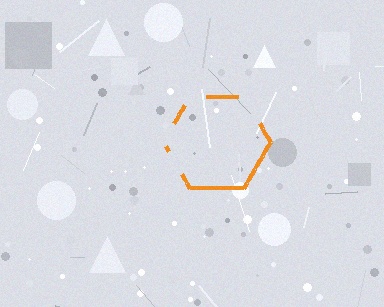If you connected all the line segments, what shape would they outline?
They would outline a hexagon.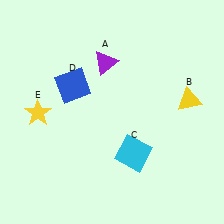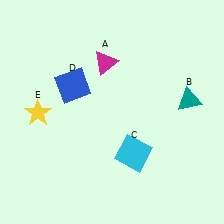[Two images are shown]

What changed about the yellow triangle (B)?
In Image 1, B is yellow. In Image 2, it changed to teal.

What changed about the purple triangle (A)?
In Image 1, A is purple. In Image 2, it changed to magenta.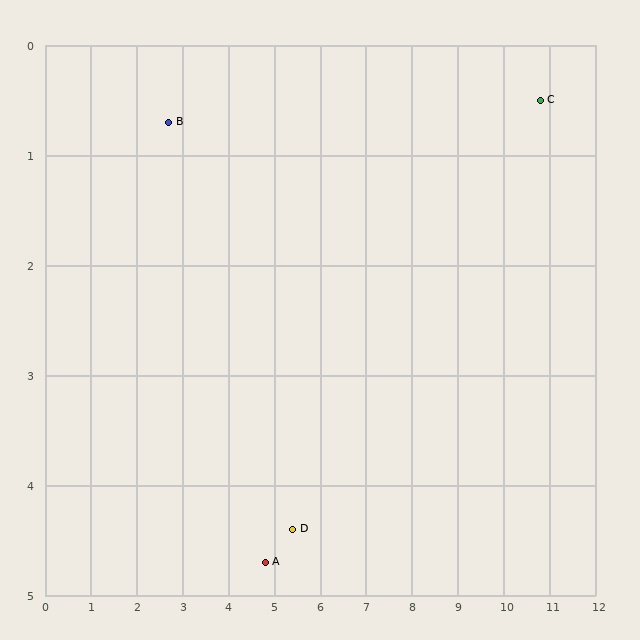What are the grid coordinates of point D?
Point D is at approximately (5.4, 4.4).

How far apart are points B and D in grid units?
Points B and D are about 4.6 grid units apart.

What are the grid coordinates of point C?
Point C is at approximately (10.8, 0.5).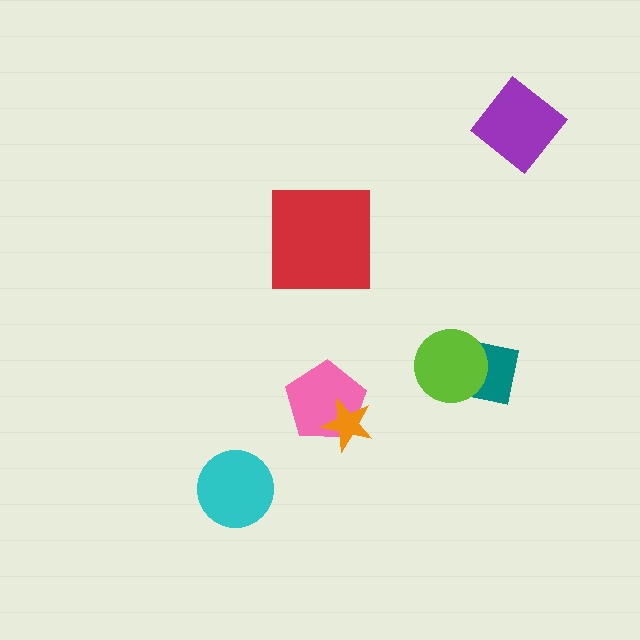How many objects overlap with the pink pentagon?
1 object overlaps with the pink pentagon.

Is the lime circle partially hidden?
No, no other shape covers it.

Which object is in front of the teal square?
The lime circle is in front of the teal square.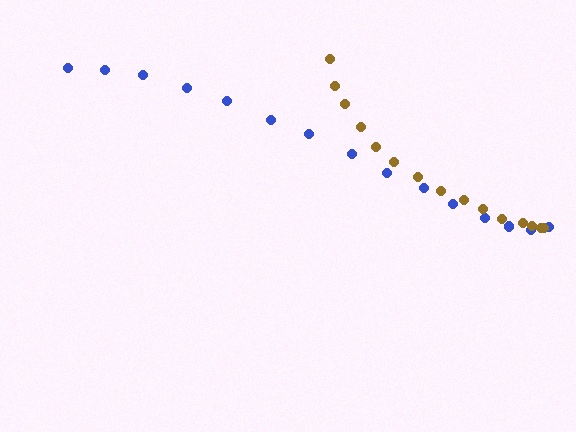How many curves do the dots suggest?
There are 2 distinct paths.